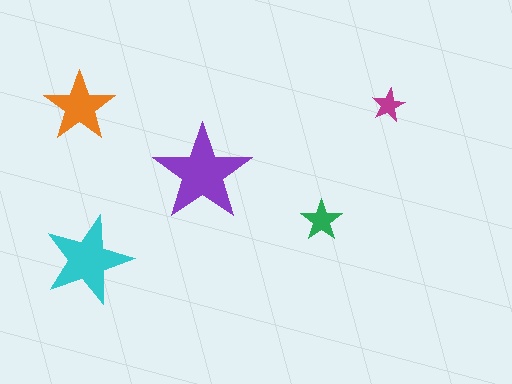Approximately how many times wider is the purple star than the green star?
About 2.5 times wider.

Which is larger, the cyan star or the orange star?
The cyan one.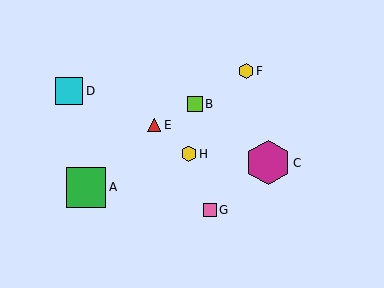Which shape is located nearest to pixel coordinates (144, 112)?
The red triangle (labeled E) at (154, 125) is nearest to that location.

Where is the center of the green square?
The center of the green square is at (86, 187).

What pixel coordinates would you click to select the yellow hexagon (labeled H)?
Click at (189, 154) to select the yellow hexagon H.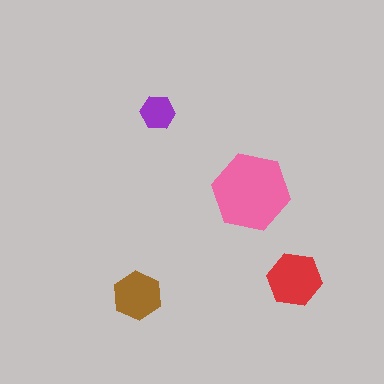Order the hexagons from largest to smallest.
the pink one, the red one, the brown one, the purple one.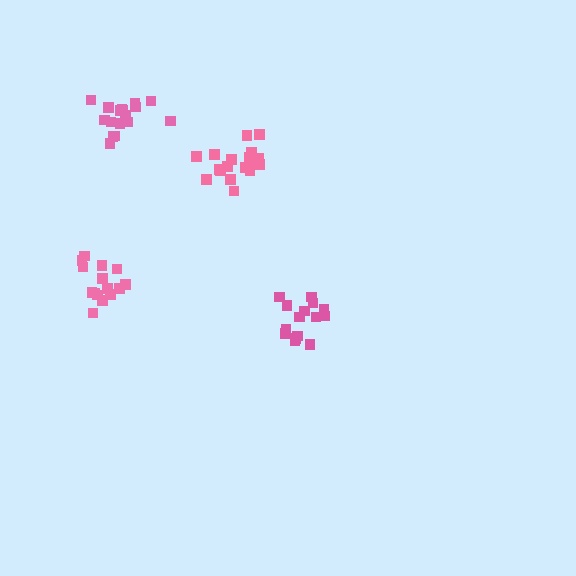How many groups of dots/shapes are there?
There are 4 groups.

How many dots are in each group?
Group 1: 20 dots, Group 2: 15 dots, Group 3: 15 dots, Group 4: 17 dots (67 total).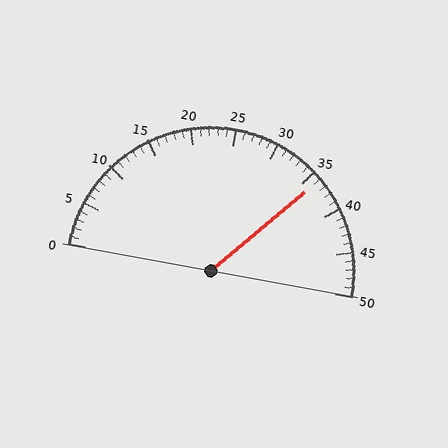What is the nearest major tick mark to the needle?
The nearest major tick mark is 35.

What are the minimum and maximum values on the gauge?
The gauge ranges from 0 to 50.